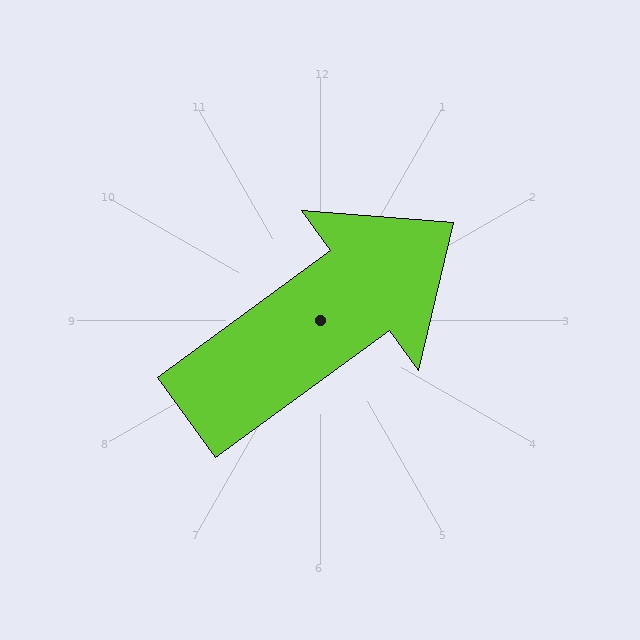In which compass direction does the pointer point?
Northeast.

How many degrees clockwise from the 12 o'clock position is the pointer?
Approximately 54 degrees.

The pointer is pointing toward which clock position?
Roughly 2 o'clock.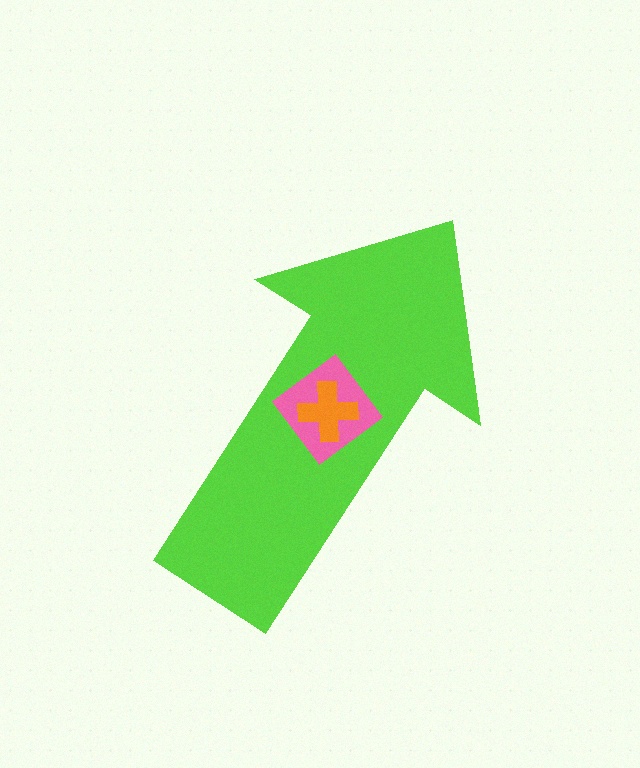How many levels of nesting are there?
3.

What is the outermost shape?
The lime arrow.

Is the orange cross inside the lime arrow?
Yes.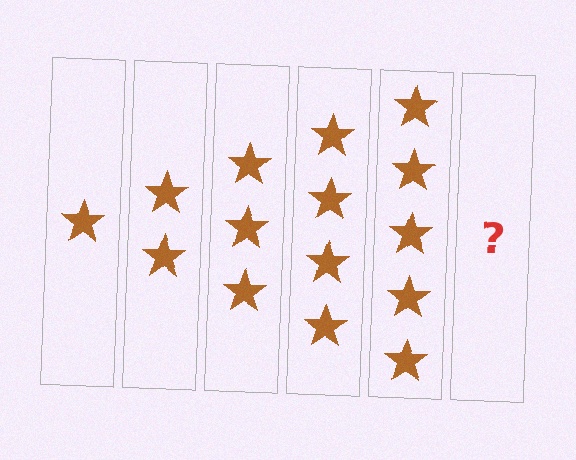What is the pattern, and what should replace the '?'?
The pattern is that each step adds one more star. The '?' should be 6 stars.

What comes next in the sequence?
The next element should be 6 stars.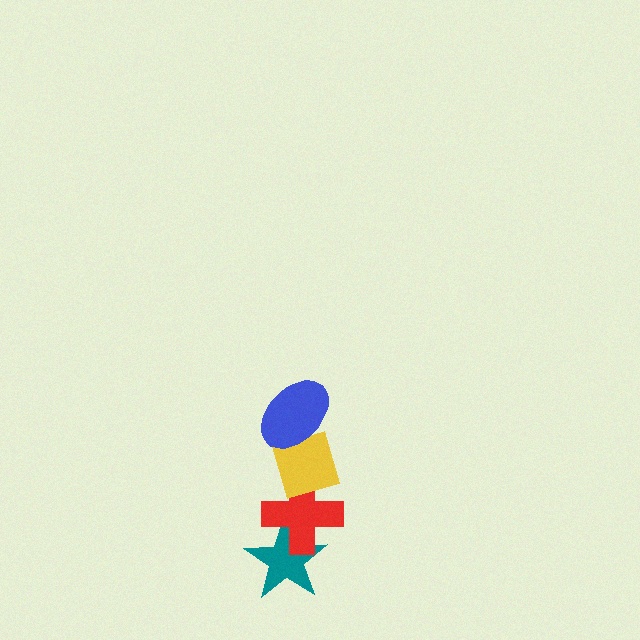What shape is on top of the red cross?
The yellow diamond is on top of the red cross.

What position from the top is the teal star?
The teal star is 4th from the top.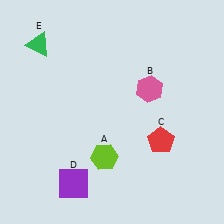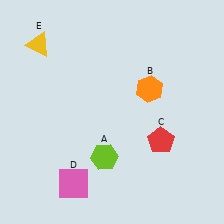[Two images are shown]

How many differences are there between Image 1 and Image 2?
There are 3 differences between the two images.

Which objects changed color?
B changed from pink to orange. D changed from purple to pink. E changed from green to yellow.